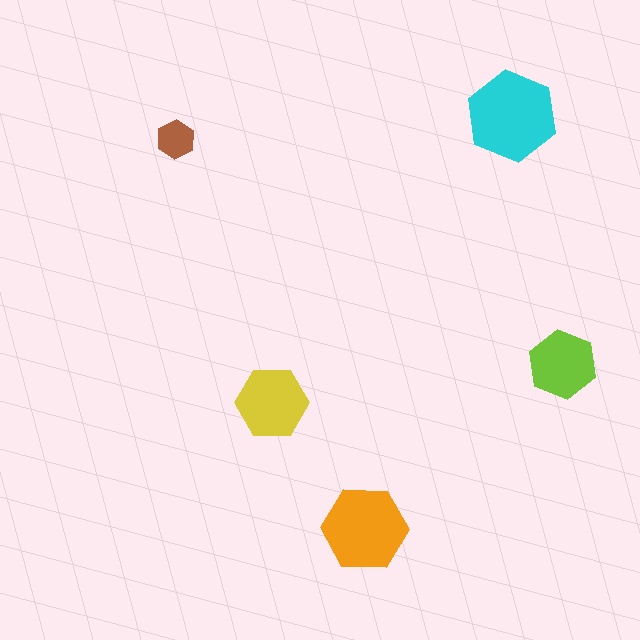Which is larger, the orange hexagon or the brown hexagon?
The orange one.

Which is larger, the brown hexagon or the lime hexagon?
The lime one.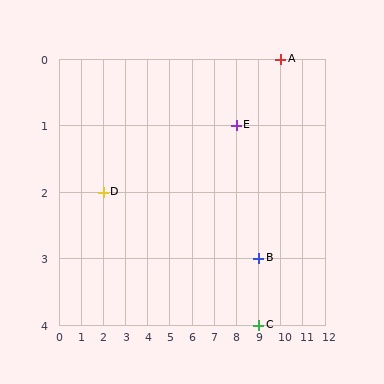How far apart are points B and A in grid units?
Points B and A are 1 column and 3 rows apart (about 3.2 grid units diagonally).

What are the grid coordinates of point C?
Point C is at grid coordinates (9, 4).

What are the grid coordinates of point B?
Point B is at grid coordinates (9, 3).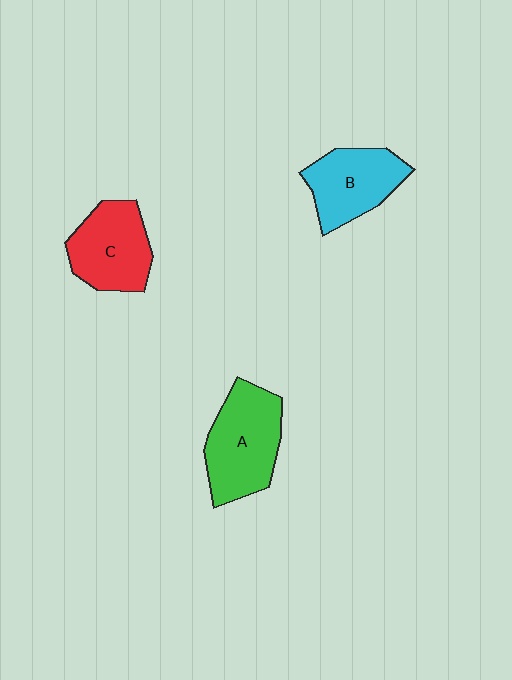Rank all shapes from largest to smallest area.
From largest to smallest: A (green), C (red), B (cyan).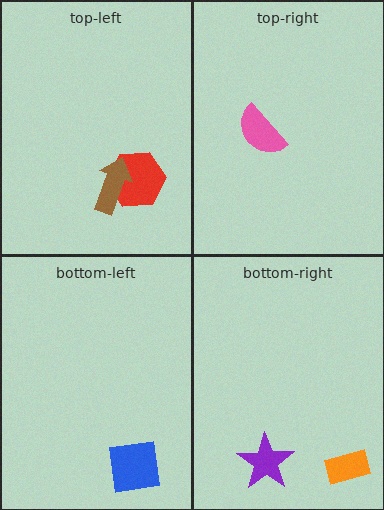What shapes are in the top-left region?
The red hexagon, the brown arrow.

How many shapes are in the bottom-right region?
2.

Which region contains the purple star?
The bottom-right region.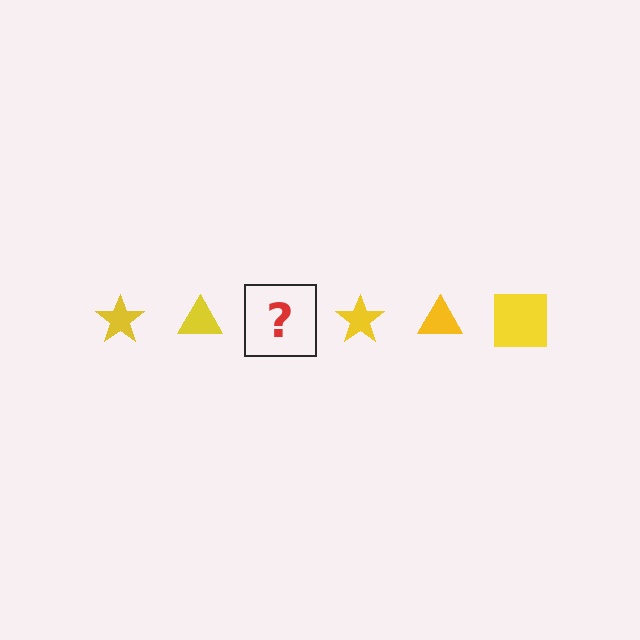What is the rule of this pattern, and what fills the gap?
The rule is that the pattern cycles through star, triangle, square shapes in yellow. The gap should be filled with a yellow square.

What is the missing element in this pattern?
The missing element is a yellow square.